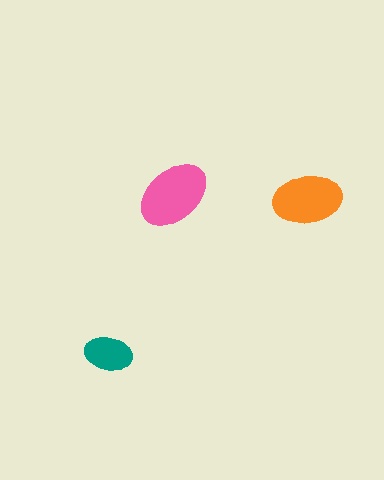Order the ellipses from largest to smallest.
the pink one, the orange one, the teal one.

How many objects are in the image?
There are 3 objects in the image.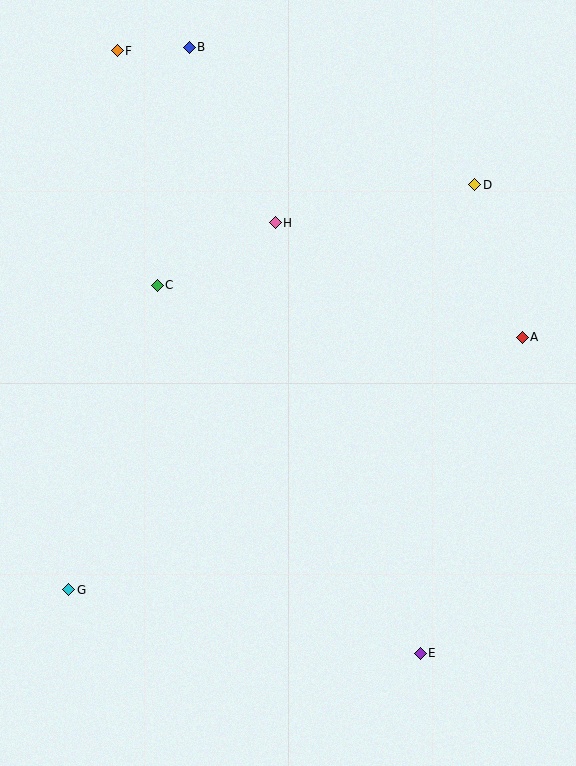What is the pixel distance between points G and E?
The distance between G and E is 357 pixels.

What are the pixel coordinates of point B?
Point B is at (189, 47).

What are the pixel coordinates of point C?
Point C is at (157, 285).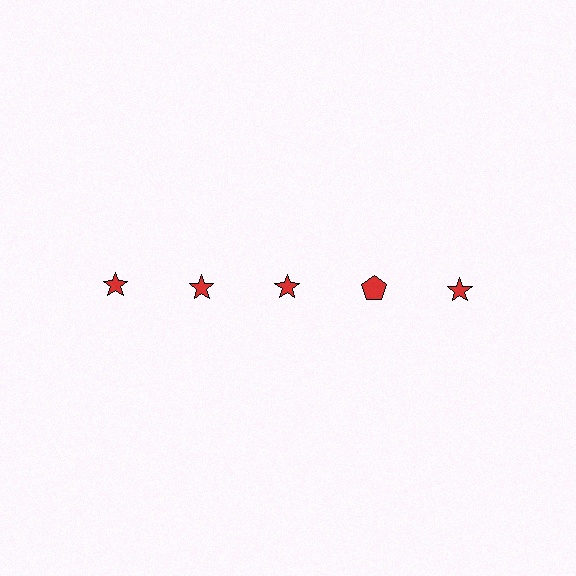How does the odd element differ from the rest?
It has a different shape: pentagon instead of star.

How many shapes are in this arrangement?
There are 5 shapes arranged in a grid pattern.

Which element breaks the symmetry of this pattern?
The red pentagon in the top row, second from right column breaks the symmetry. All other shapes are red stars.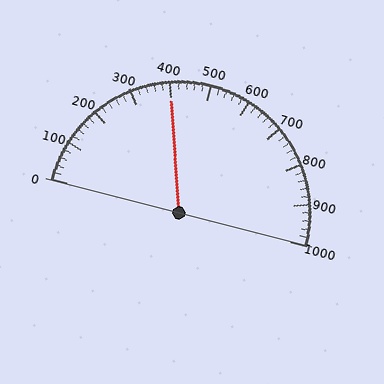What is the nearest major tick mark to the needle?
The nearest major tick mark is 400.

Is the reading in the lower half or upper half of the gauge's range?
The reading is in the lower half of the range (0 to 1000).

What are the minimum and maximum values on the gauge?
The gauge ranges from 0 to 1000.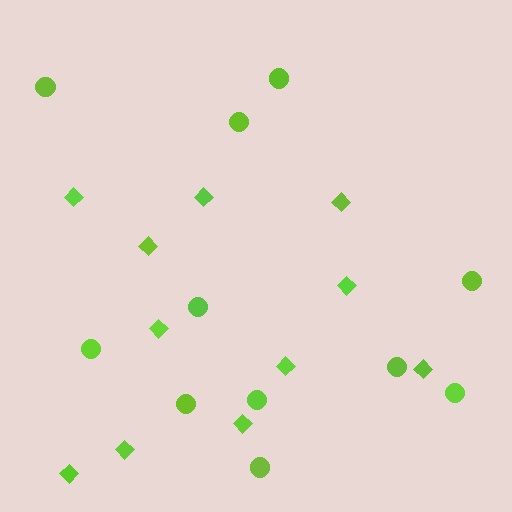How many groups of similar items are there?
There are 2 groups: one group of circles (11) and one group of diamonds (11).